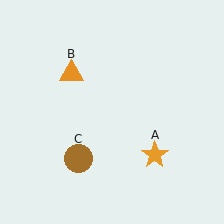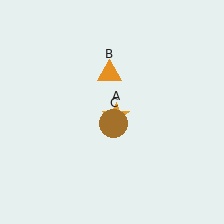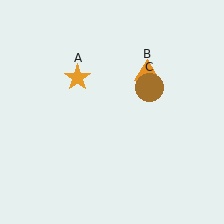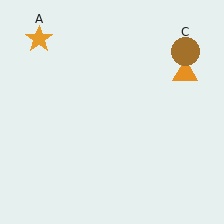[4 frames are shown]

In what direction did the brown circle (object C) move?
The brown circle (object C) moved up and to the right.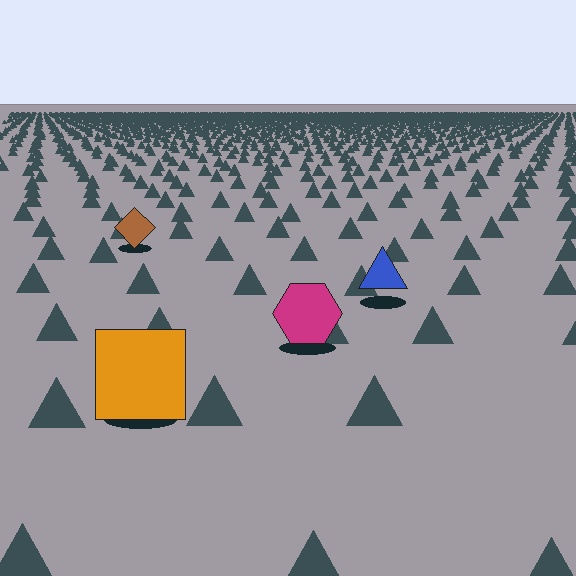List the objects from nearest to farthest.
From nearest to farthest: the orange square, the magenta hexagon, the blue triangle, the brown diamond.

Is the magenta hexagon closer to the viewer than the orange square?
No. The orange square is closer — you can tell from the texture gradient: the ground texture is coarser near it.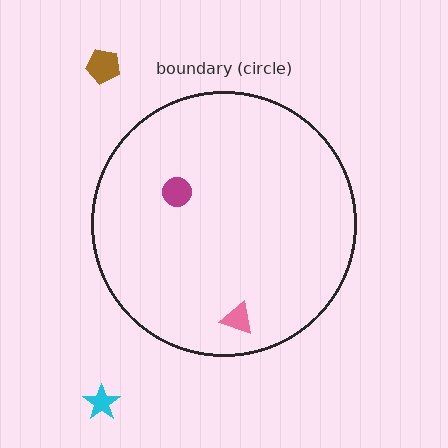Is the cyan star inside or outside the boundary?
Outside.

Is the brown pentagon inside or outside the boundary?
Outside.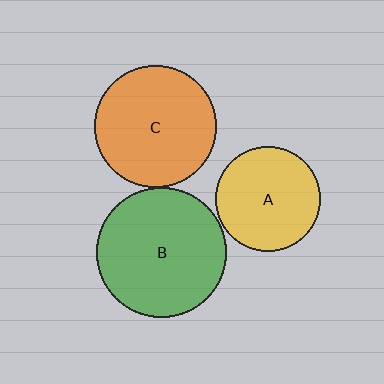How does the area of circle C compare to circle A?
Approximately 1.4 times.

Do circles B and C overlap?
Yes.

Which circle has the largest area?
Circle B (green).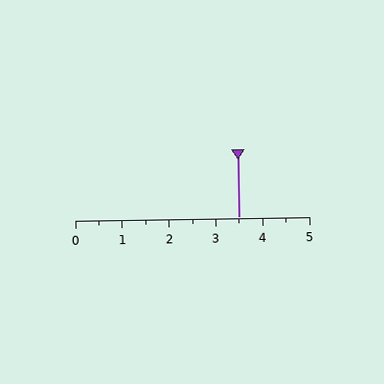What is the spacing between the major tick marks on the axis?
The major ticks are spaced 1 apart.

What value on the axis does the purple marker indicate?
The marker indicates approximately 3.5.